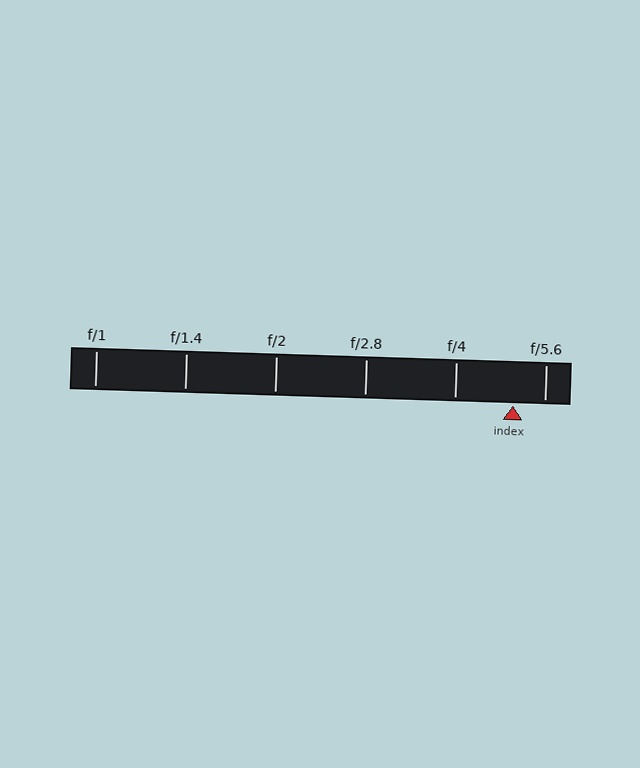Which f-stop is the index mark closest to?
The index mark is closest to f/5.6.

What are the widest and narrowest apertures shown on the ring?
The widest aperture shown is f/1 and the narrowest is f/5.6.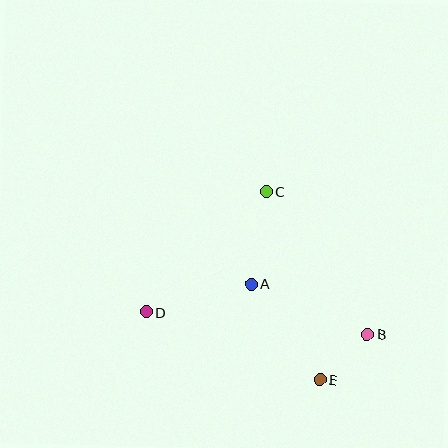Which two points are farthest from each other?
Points B and D are farthest from each other.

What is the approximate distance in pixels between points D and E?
The distance between D and E is approximately 186 pixels.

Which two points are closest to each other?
Points B and E are closest to each other.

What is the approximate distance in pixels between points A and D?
The distance between A and D is approximately 108 pixels.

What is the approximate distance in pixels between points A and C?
The distance between A and C is approximately 93 pixels.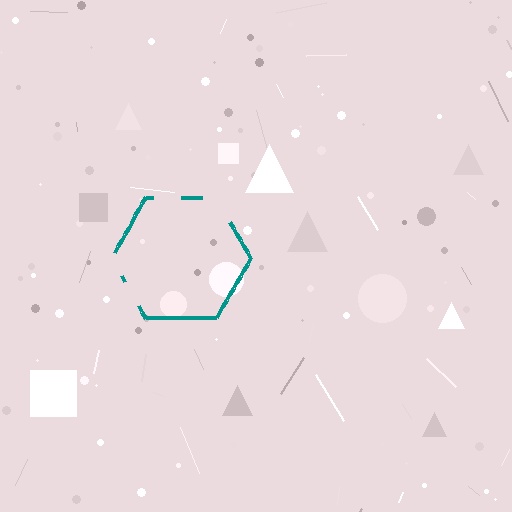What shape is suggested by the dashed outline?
The dashed outline suggests a hexagon.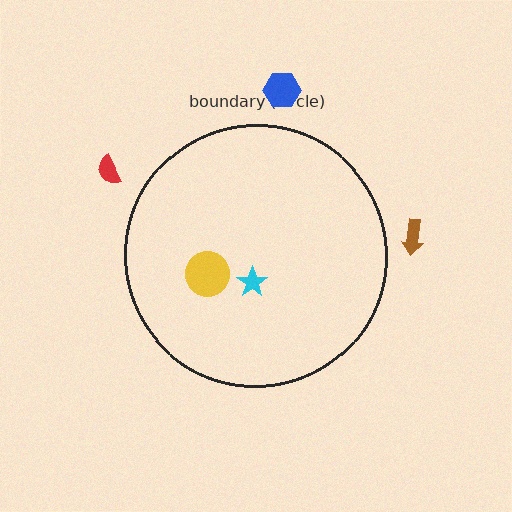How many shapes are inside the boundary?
2 inside, 3 outside.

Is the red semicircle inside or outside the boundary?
Outside.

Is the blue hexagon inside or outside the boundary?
Outside.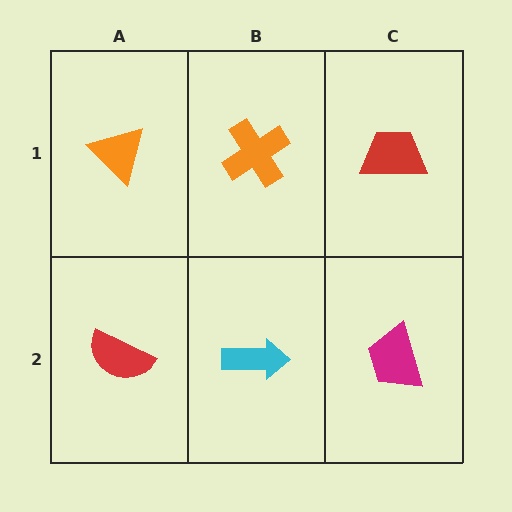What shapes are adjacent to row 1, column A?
A red semicircle (row 2, column A), an orange cross (row 1, column B).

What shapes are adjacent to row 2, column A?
An orange triangle (row 1, column A), a cyan arrow (row 2, column B).